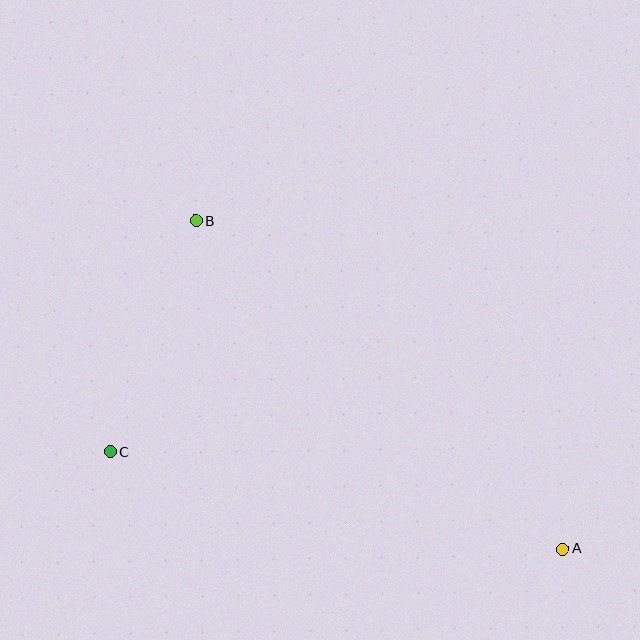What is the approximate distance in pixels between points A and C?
The distance between A and C is approximately 463 pixels.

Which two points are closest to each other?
Points B and C are closest to each other.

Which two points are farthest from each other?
Points A and B are farthest from each other.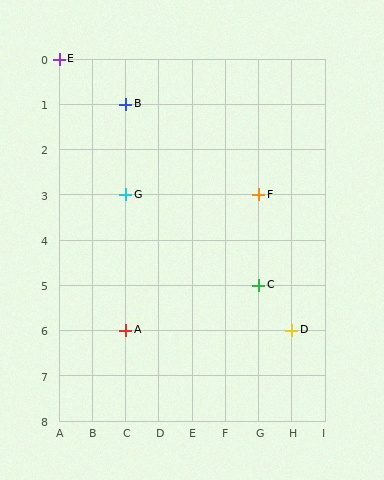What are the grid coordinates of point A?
Point A is at grid coordinates (C, 6).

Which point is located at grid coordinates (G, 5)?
Point C is at (G, 5).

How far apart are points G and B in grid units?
Points G and B are 2 rows apart.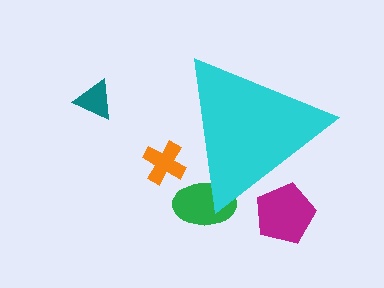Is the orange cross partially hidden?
Yes, the orange cross is partially hidden behind the cyan triangle.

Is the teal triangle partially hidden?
No, the teal triangle is fully visible.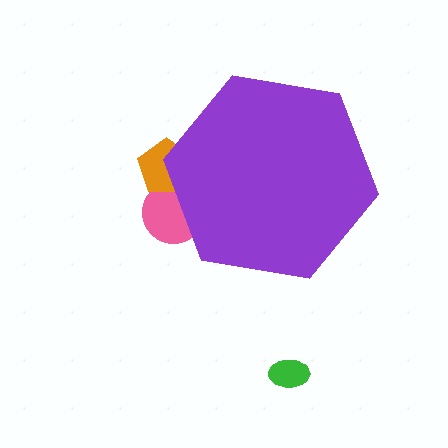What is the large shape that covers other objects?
A purple hexagon.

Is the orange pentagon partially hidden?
Yes, the orange pentagon is partially hidden behind the purple hexagon.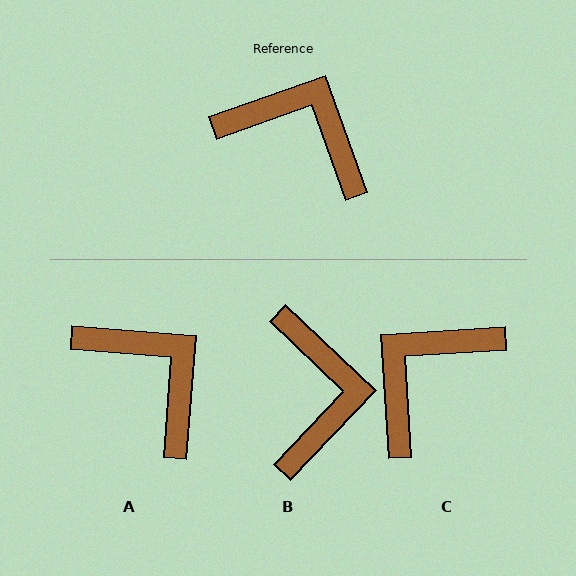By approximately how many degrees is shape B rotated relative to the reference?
Approximately 63 degrees clockwise.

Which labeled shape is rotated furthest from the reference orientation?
C, about 74 degrees away.